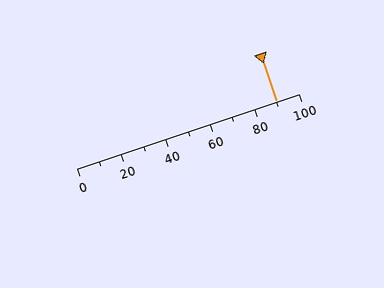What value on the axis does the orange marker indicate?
The marker indicates approximately 90.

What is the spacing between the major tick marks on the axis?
The major ticks are spaced 20 apart.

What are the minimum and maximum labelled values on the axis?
The axis runs from 0 to 100.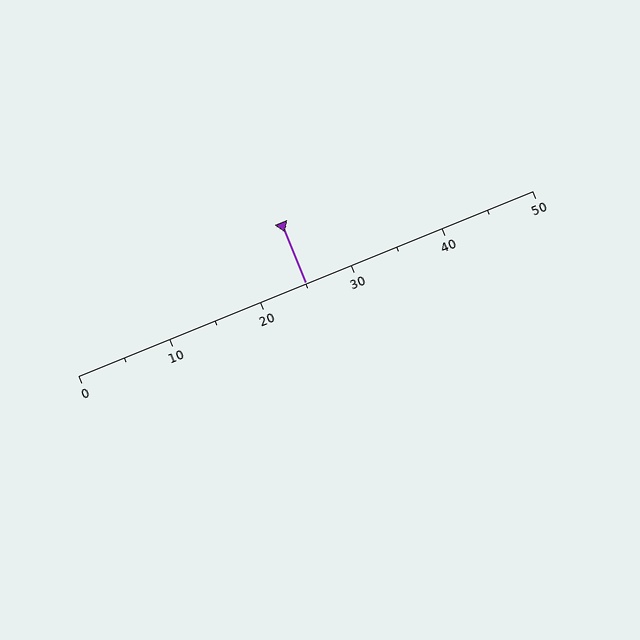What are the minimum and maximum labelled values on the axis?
The axis runs from 0 to 50.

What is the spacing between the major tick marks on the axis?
The major ticks are spaced 10 apart.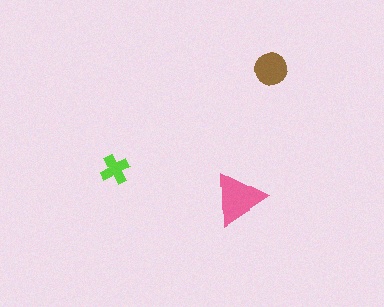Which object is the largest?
The pink triangle.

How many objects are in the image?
There are 3 objects in the image.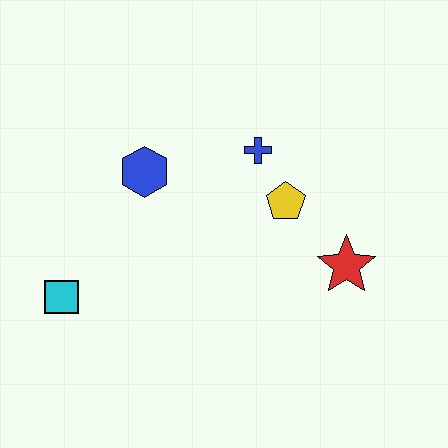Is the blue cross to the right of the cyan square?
Yes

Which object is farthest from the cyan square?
The red star is farthest from the cyan square.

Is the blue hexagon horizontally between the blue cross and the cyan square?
Yes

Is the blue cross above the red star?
Yes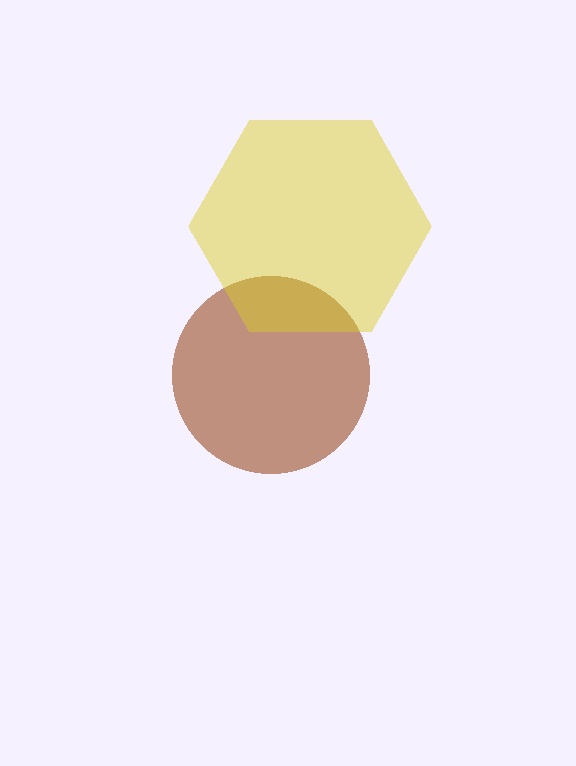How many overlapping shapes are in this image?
There are 2 overlapping shapes in the image.